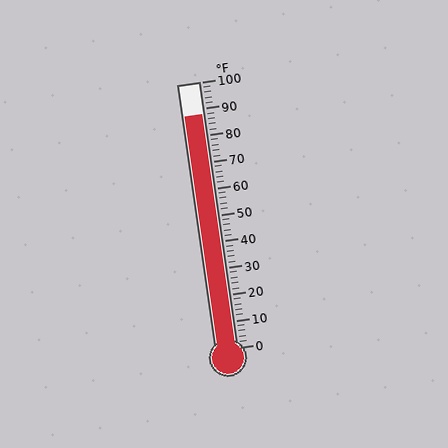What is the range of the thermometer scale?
The thermometer scale ranges from 0°F to 100°F.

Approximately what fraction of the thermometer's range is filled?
The thermometer is filled to approximately 90% of its range.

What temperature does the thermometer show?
The thermometer shows approximately 88°F.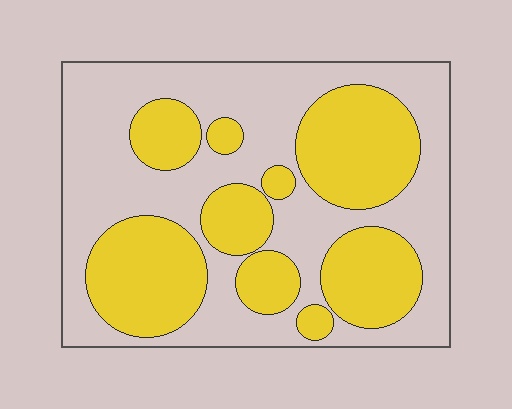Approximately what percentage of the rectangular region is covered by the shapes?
Approximately 45%.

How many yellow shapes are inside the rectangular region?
9.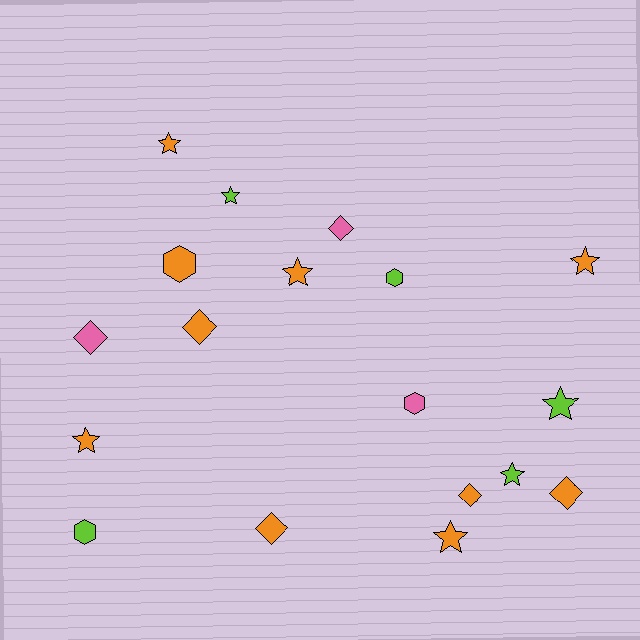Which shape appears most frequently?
Star, with 8 objects.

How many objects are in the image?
There are 18 objects.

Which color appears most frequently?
Orange, with 10 objects.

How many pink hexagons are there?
There is 1 pink hexagon.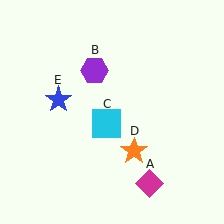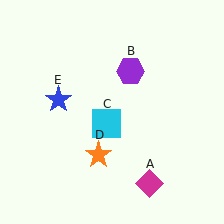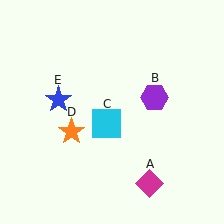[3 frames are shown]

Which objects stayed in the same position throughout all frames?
Magenta diamond (object A) and cyan square (object C) and blue star (object E) remained stationary.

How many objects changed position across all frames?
2 objects changed position: purple hexagon (object B), orange star (object D).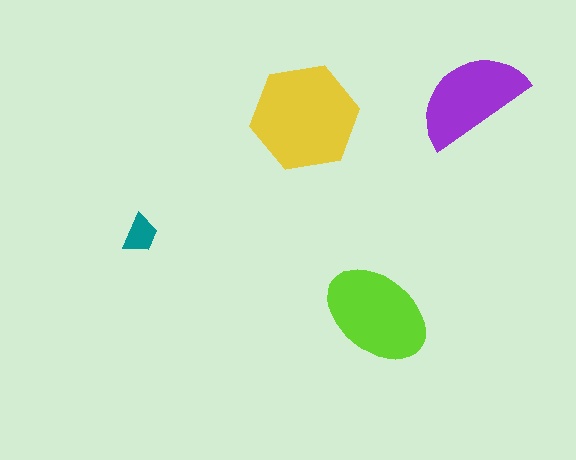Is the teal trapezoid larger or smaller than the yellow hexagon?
Smaller.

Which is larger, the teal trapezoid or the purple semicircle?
The purple semicircle.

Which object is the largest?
The yellow hexagon.